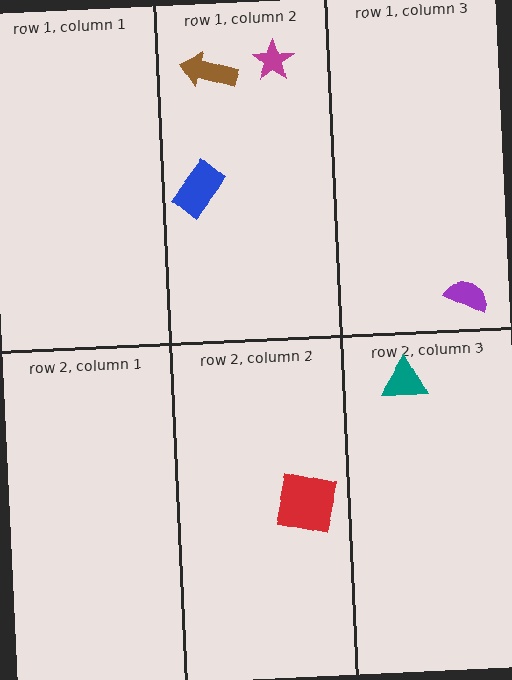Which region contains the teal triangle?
The row 2, column 3 region.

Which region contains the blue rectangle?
The row 1, column 2 region.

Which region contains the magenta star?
The row 1, column 2 region.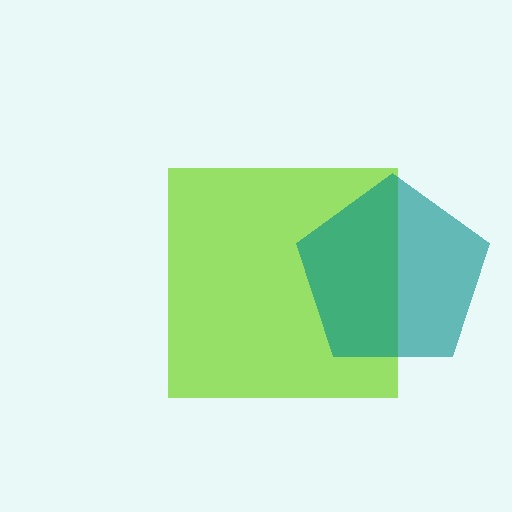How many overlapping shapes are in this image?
There are 2 overlapping shapes in the image.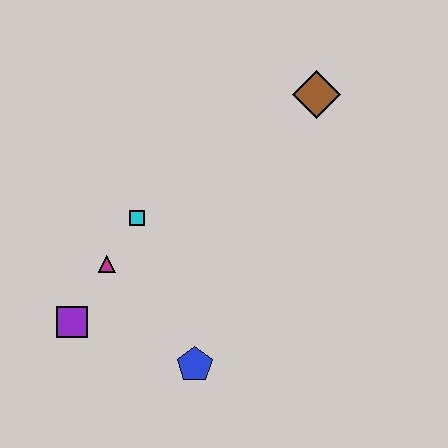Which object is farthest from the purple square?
The brown diamond is farthest from the purple square.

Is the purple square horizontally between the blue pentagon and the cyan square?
No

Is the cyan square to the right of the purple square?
Yes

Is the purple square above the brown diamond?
No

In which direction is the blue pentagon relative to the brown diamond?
The blue pentagon is below the brown diamond.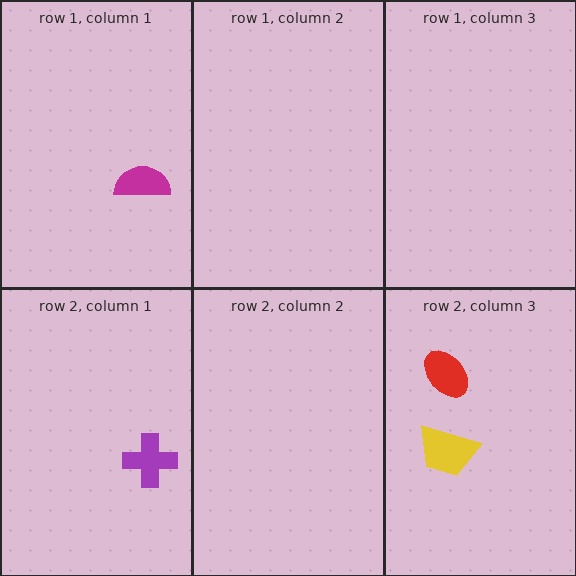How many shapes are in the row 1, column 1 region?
1.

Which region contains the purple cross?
The row 2, column 1 region.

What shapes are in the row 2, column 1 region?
The purple cross.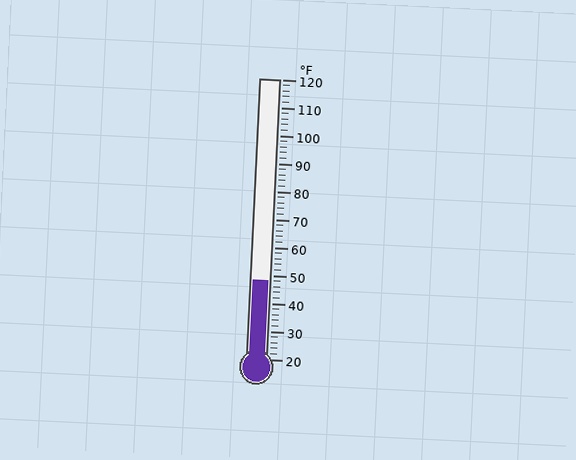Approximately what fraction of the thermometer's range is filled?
The thermometer is filled to approximately 30% of its range.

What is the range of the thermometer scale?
The thermometer scale ranges from 20°F to 120°F.